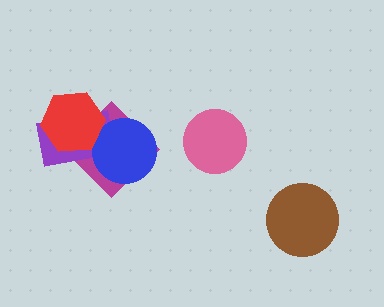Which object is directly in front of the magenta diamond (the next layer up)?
The purple rectangle is directly in front of the magenta diamond.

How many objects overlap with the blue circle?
2 objects overlap with the blue circle.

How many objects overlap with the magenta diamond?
3 objects overlap with the magenta diamond.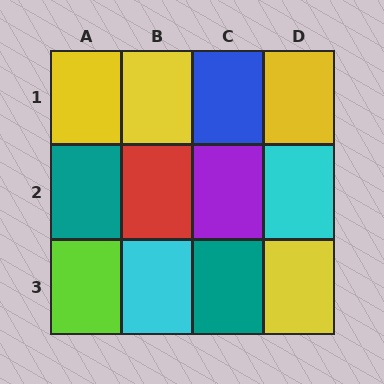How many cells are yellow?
4 cells are yellow.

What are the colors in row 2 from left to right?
Teal, red, purple, cyan.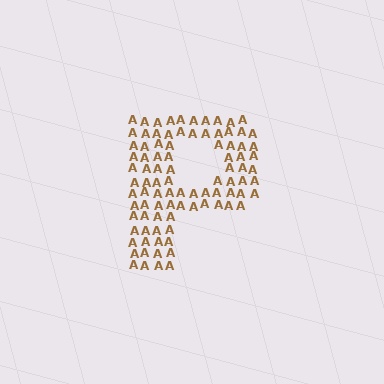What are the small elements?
The small elements are letter A's.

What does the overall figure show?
The overall figure shows the letter P.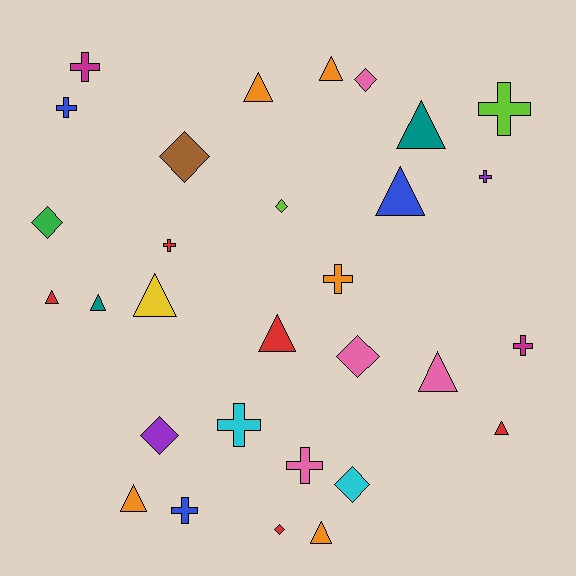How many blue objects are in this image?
There are 3 blue objects.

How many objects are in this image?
There are 30 objects.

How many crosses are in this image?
There are 10 crosses.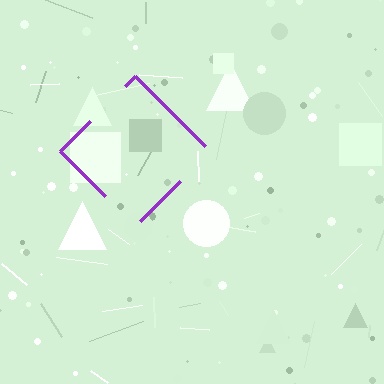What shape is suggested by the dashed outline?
The dashed outline suggests a diamond.